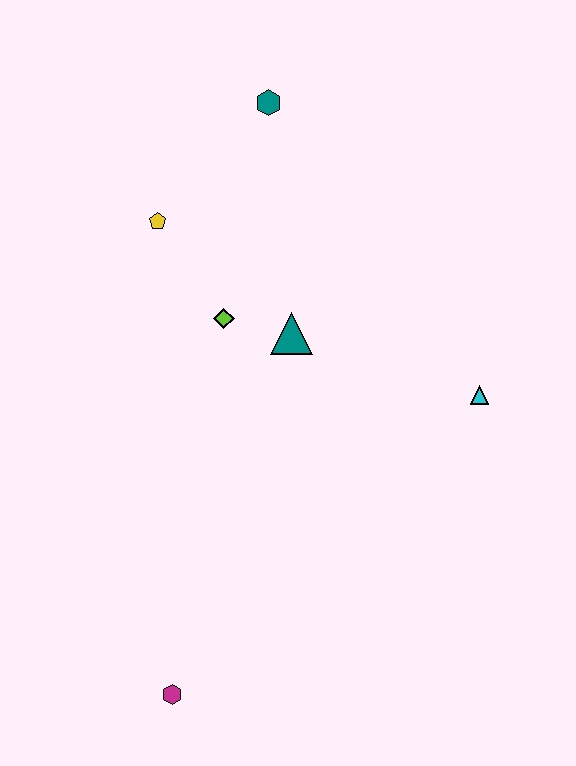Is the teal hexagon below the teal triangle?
No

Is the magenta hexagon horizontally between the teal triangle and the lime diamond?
No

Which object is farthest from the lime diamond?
The magenta hexagon is farthest from the lime diamond.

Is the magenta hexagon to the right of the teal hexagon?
No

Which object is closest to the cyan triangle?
The teal triangle is closest to the cyan triangle.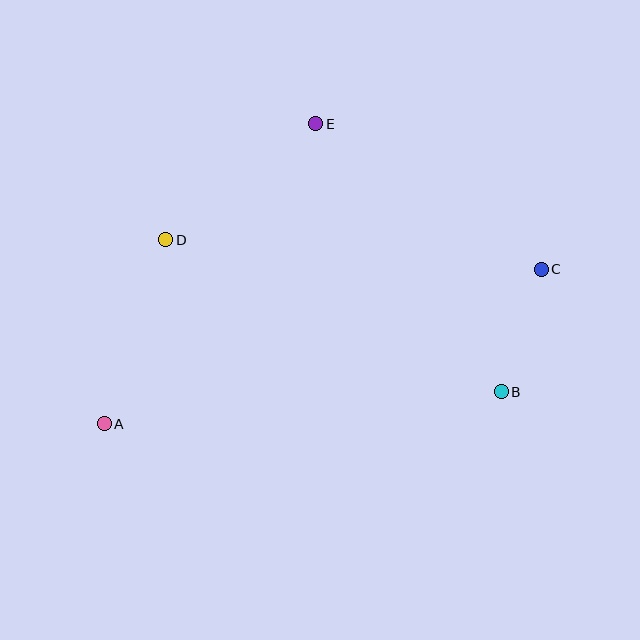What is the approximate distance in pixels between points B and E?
The distance between B and E is approximately 326 pixels.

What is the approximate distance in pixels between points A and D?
The distance between A and D is approximately 194 pixels.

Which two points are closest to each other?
Points B and C are closest to each other.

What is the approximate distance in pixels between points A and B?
The distance between A and B is approximately 398 pixels.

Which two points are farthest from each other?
Points A and C are farthest from each other.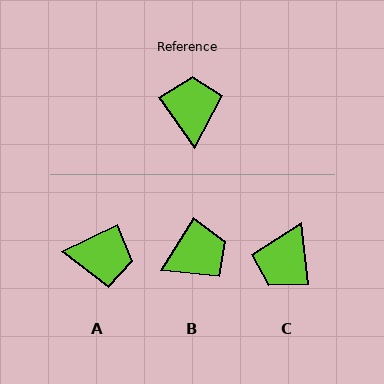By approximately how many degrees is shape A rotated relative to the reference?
Approximately 99 degrees clockwise.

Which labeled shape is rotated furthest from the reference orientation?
C, about 151 degrees away.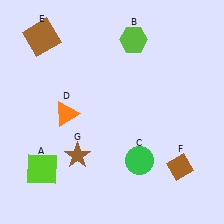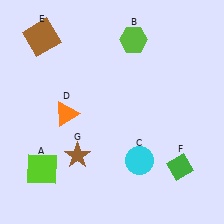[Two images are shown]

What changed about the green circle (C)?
In Image 1, C is green. In Image 2, it changed to cyan.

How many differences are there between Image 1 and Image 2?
There are 2 differences between the two images.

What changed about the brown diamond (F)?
In Image 1, F is brown. In Image 2, it changed to green.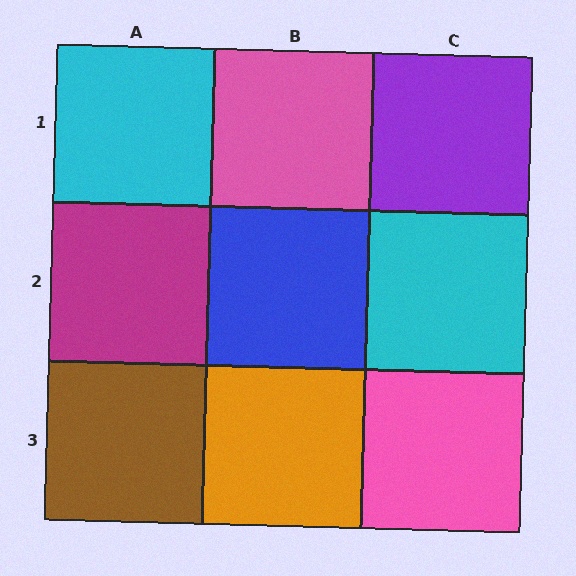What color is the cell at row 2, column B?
Blue.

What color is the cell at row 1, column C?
Purple.